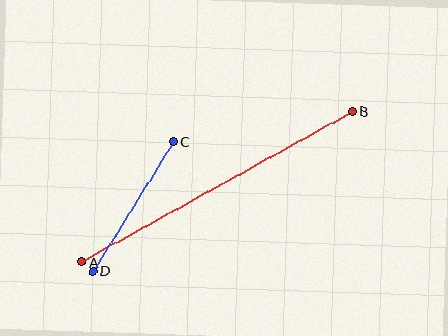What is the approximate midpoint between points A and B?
The midpoint is at approximately (217, 187) pixels.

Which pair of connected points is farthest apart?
Points A and B are farthest apart.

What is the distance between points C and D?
The distance is approximately 152 pixels.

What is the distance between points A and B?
The distance is approximately 310 pixels.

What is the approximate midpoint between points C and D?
The midpoint is at approximately (133, 206) pixels.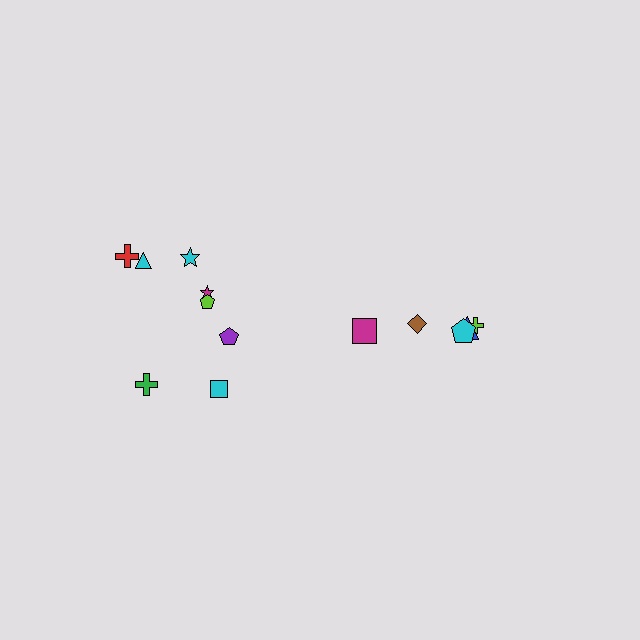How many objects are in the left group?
There are 8 objects.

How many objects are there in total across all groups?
There are 13 objects.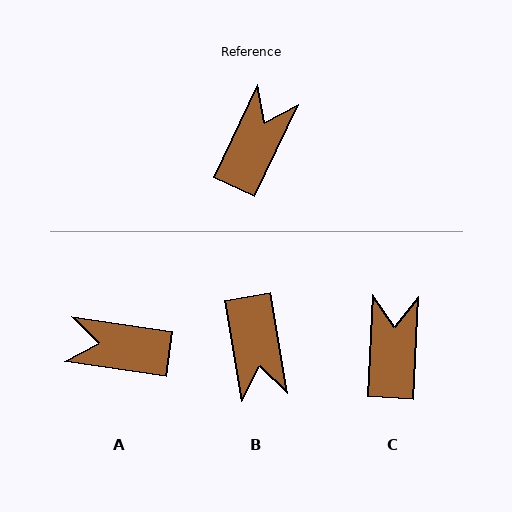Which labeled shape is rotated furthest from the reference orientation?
B, about 145 degrees away.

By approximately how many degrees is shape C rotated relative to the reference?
Approximately 22 degrees counter-clockwise.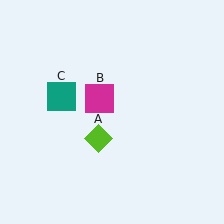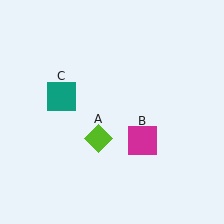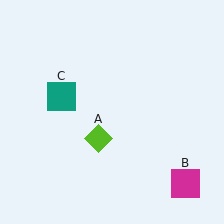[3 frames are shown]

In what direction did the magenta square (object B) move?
The magenta square (object B) moved down and to the right.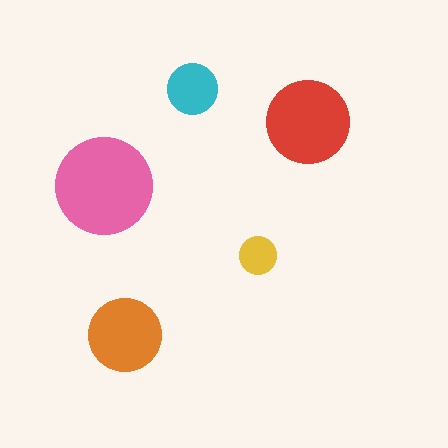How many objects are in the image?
There are 5 objects in the image.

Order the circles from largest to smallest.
the pink one, the red one, the orange one, the cyan one, the yellow one.